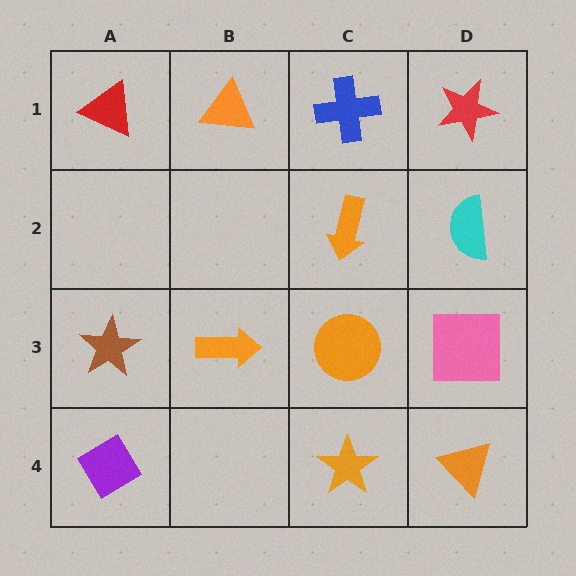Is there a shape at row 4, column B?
No, that cell is empty.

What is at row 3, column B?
An orange arrow.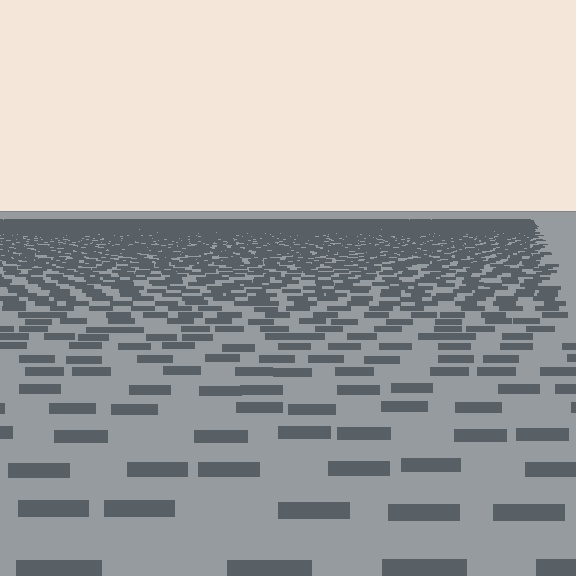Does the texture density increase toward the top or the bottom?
Density increases toward the top.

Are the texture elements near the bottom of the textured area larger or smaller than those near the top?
Larger. Near the bottom, elements are closer to the viewer and appear at a bigger on-screen size.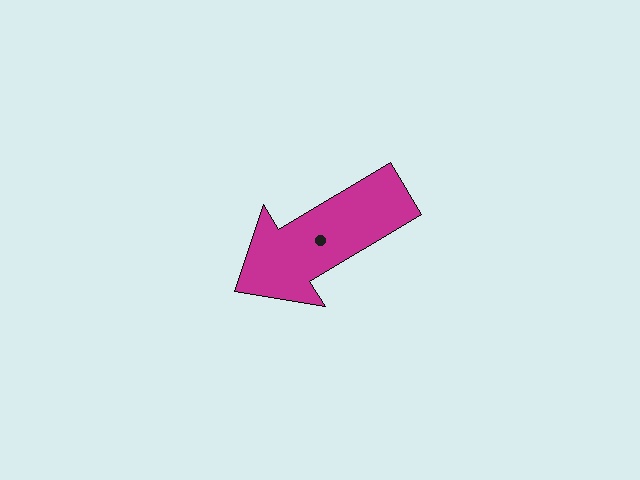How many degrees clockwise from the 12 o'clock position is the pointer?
Approximately 239 degrees.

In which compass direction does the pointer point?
Southwest.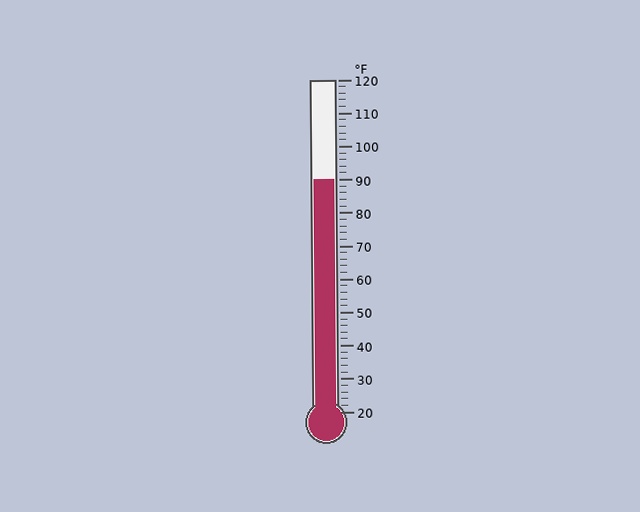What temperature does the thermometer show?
The thermometer shows approximately 90°F.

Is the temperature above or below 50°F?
The temperature is above 50°F.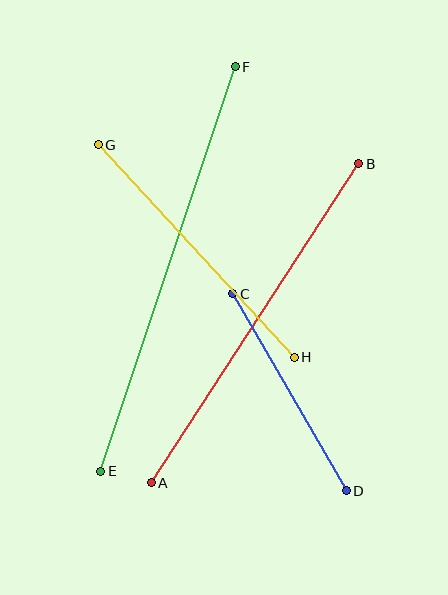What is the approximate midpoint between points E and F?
The midpoint is at approximately (168, 269) pixels.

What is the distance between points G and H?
The distance is approximately 289 pixels.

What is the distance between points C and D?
The distance is approximately 227 pixels.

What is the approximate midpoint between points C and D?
The midpoint is at approximately (290, 392) pixels.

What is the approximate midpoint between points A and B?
The midpoint is at approximately (255, 323) pixels.